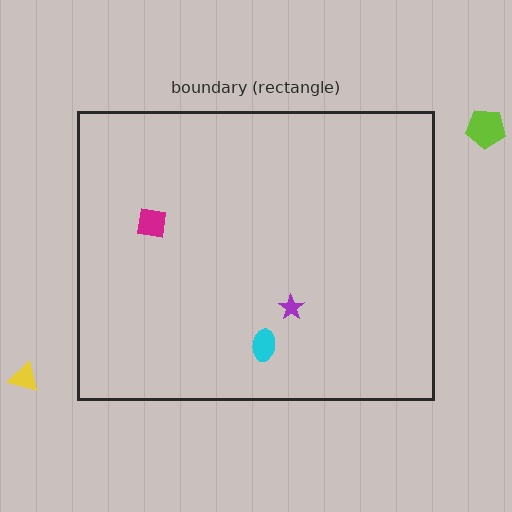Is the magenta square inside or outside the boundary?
Inside.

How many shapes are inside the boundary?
3 inside, 2 outside.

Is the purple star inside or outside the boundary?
Inside.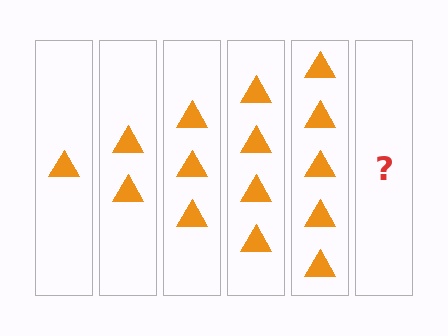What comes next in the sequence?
The next element should be 6 triangles.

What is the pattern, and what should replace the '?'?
The pattern is that each step adds one more triangle. The '?' should be 6 triangles.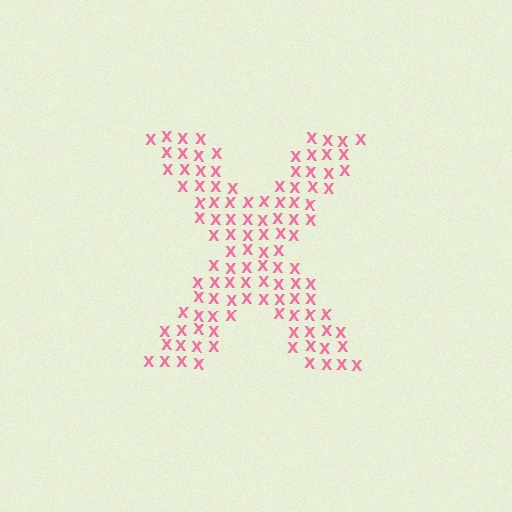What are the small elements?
The small elements are letter X's.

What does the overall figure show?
The overall figure shows the letter X.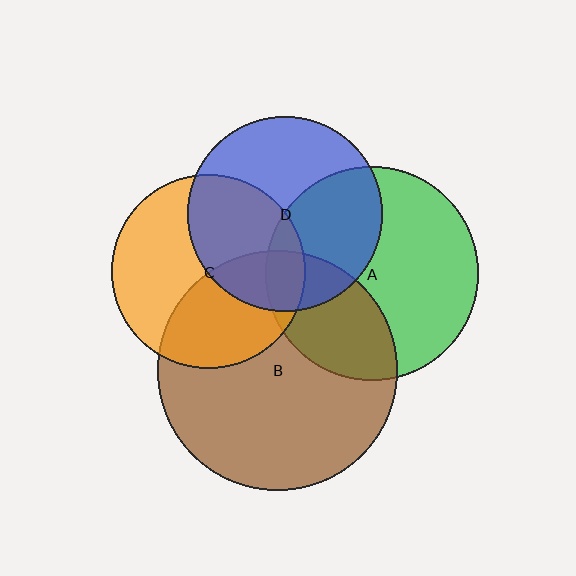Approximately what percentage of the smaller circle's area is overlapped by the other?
Approximately 40%.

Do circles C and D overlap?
Yes.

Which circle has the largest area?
Circle B (brown).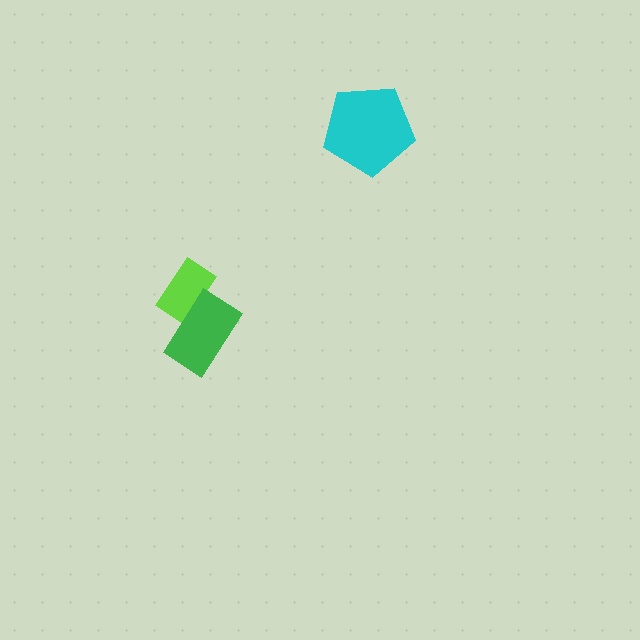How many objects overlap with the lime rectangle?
1 object overlaps with the lime rectangle.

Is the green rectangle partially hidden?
No, no other shape covers it.